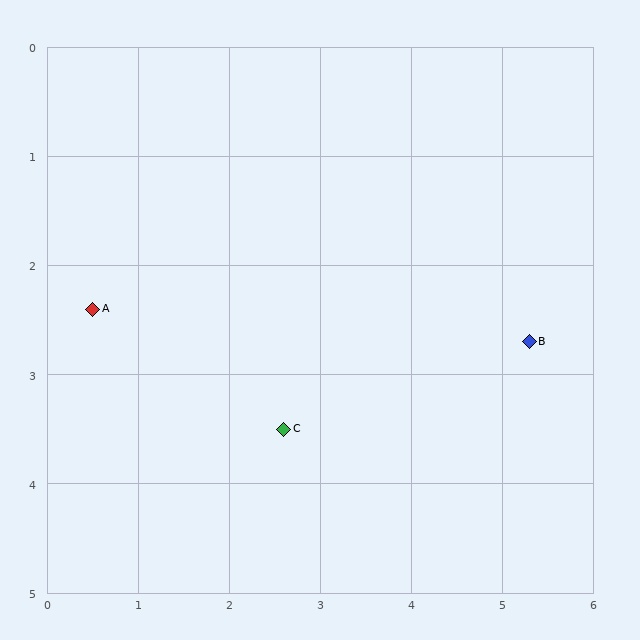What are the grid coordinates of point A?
Point A is at approximately (0.5, 2.4).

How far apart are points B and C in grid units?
Points B and C are about 2.8 grid units apart.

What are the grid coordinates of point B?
Point B is at approximately (5.3, 2.7).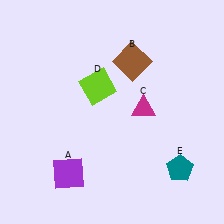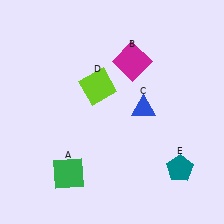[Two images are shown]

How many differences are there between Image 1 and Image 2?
There are 3 differences between the two images.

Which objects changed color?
A changed from purple to green. B changed from brown to magenta. C changed from magenta to blue.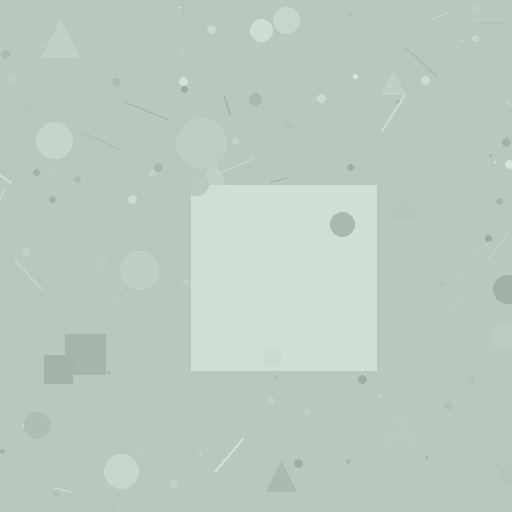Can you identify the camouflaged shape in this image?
The camouflaged shape is a square.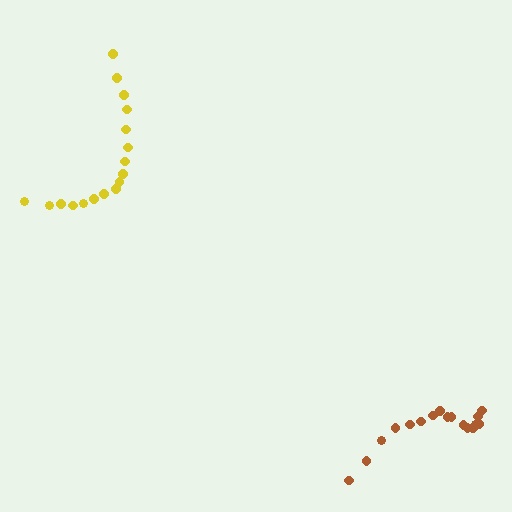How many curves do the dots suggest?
There are 2 distinct paths.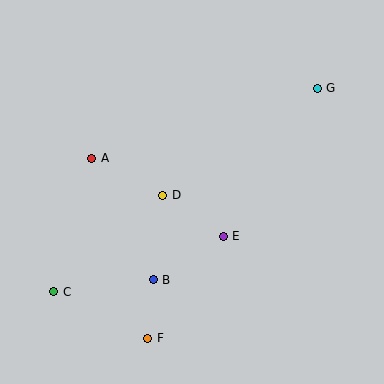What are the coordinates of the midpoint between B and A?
The midpoint between B and A is at (122, 219).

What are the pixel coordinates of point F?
Point F is at (148, 338).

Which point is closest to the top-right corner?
Point G is closest to the top-right corner.